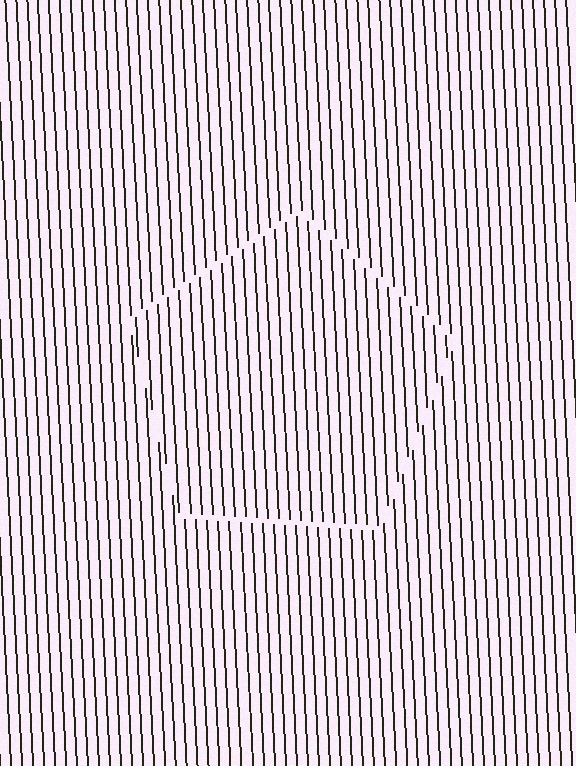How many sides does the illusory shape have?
5 sides — the line-ends trace a pentagon.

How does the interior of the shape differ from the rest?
The interior of the shape contains the same grating, shifted by half a period — the contour is defined by the phase discontinuity where line-ends from the inner and outer gratings abut.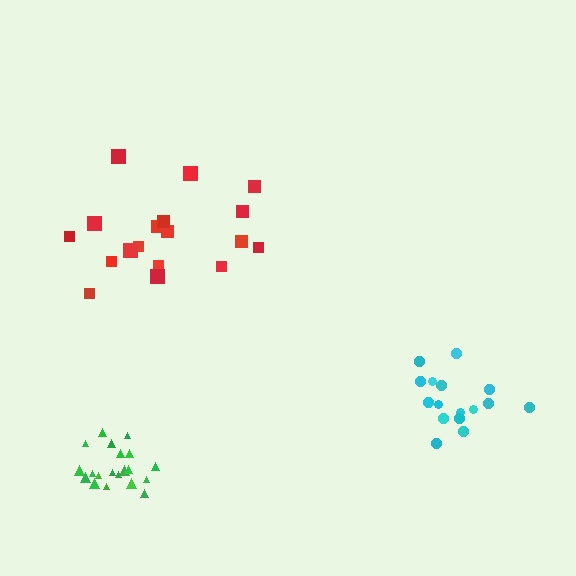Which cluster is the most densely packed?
Green.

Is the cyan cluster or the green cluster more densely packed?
Green.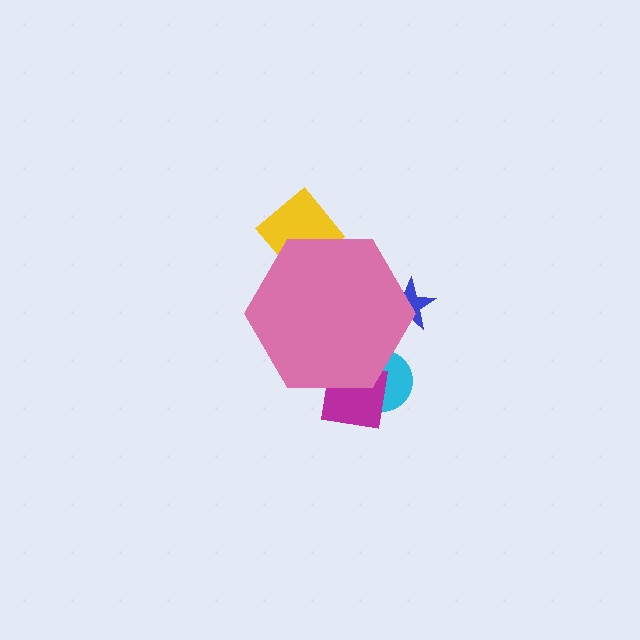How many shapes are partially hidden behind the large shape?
4 shapes are partially hidden.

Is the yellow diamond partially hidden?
Yes, the yellow diamond is partially hidden behind the pink hexagon.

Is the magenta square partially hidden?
Yes, the magenta square is partially hidden behind the pink hexagon.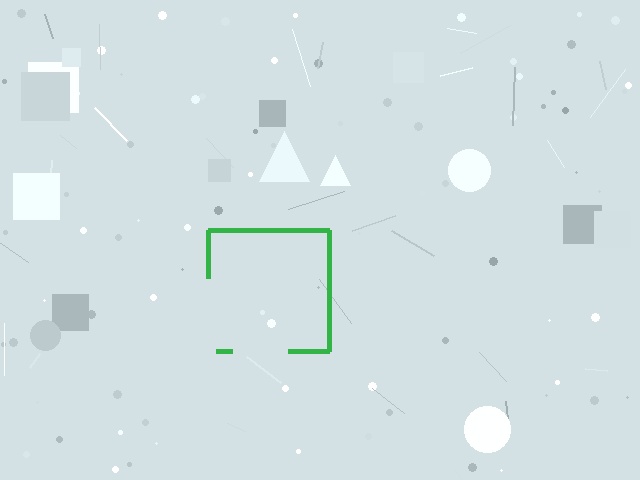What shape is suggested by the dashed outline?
The dashed outline suggests a square.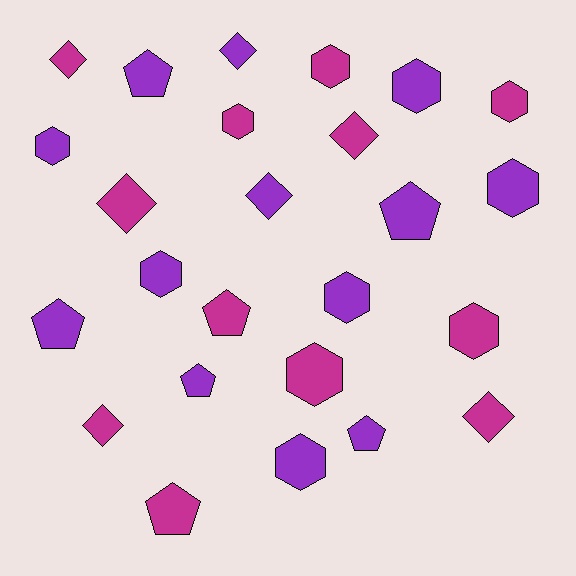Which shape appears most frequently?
Hexagon, with 11 objects.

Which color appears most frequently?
Purple, with 13 objects.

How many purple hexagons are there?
There are 6 purple hexagons.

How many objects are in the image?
There are 25 objects.